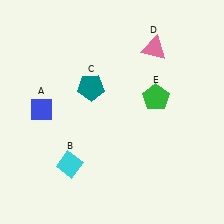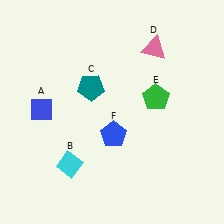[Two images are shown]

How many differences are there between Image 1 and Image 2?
There is 1 difference between the two images.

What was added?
A blue pentagon (F) was added in Image 2.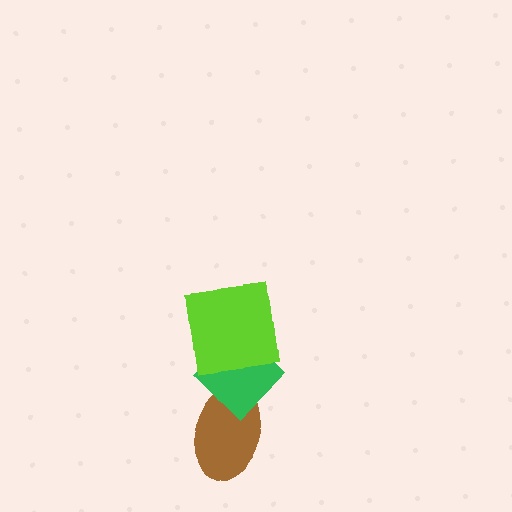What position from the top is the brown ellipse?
The brown ellipse is 3rd from the top.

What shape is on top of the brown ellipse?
The green diamond is on top of the brown ellipse.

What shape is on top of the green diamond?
The lime square is on top of the green diamond.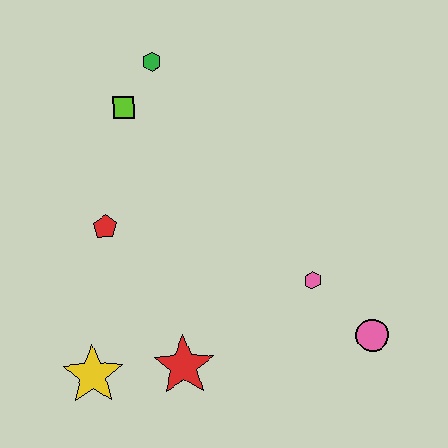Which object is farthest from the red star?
The green hexagon is farthest from the red star.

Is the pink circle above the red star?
Yes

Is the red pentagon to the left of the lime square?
Yes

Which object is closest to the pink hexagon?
The pink circle is closest to the pink hexagon.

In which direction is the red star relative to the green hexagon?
The red star is below the green hexagon.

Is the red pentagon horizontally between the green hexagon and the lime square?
No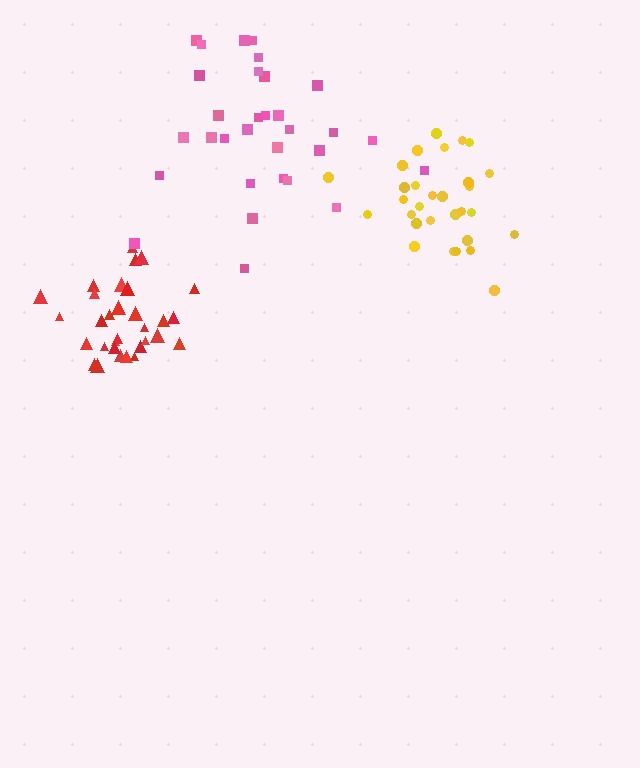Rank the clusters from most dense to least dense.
red, yellow, pink.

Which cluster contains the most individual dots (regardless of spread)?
Red (31).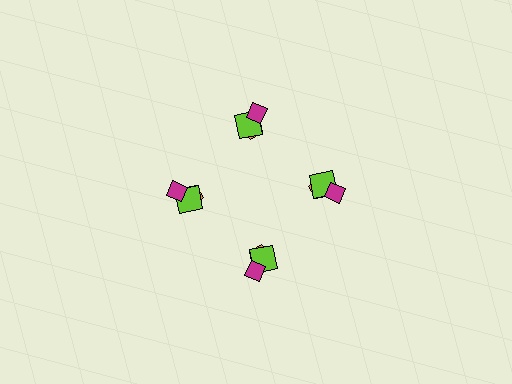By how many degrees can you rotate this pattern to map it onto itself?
The pattern maps onto itself every 90 degrees of rotation.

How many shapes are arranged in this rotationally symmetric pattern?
There are 12 shapes, arranged in 4 groups of 3.